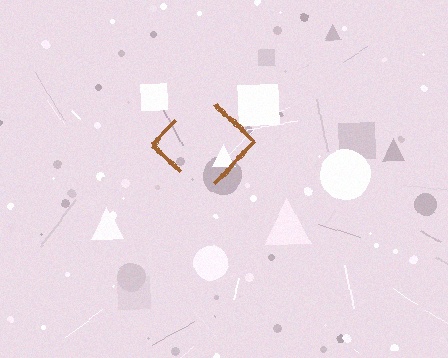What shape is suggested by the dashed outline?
The dashed outline suggests a diamond.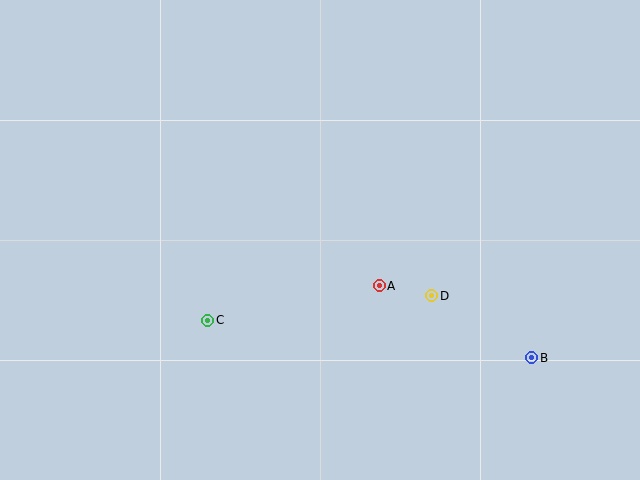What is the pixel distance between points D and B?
The distance between D and B is 118 pixels.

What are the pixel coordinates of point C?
Point C is at (207, 320).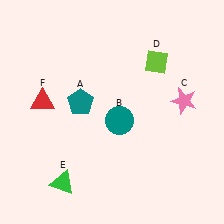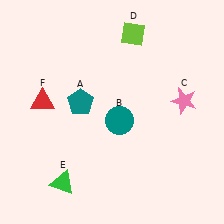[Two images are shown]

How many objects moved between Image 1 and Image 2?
1 object moved between the two images.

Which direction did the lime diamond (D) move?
The lime diamond (D) moved up.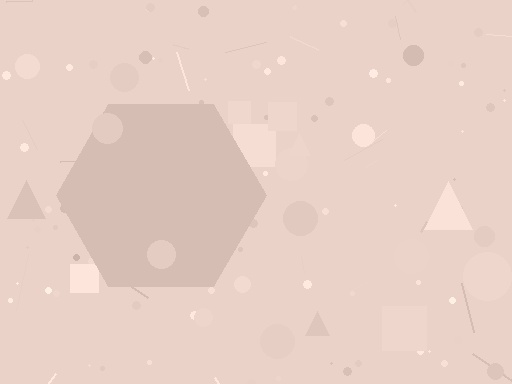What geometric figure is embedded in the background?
A hexagon is embedded in the background.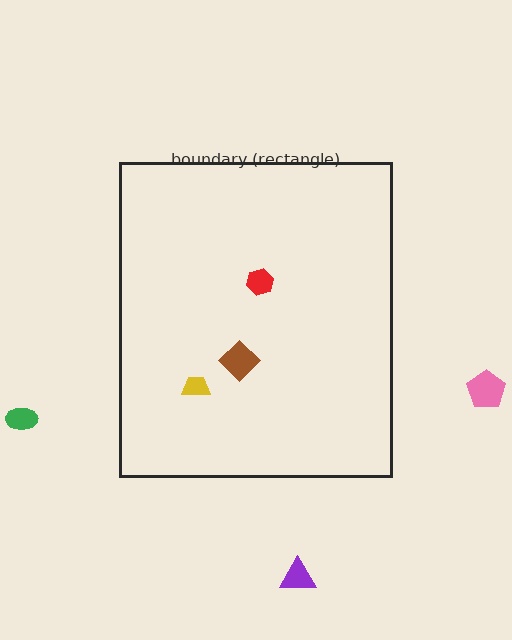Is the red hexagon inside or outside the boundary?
Inside.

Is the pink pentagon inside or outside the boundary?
Outside.